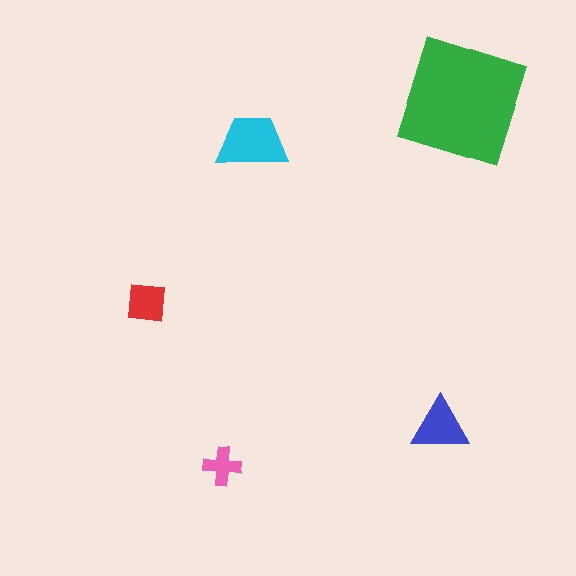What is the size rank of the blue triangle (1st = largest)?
3rd.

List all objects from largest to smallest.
The green square, the cyan trapezoid, the blue triangle, the red square, the pink cross.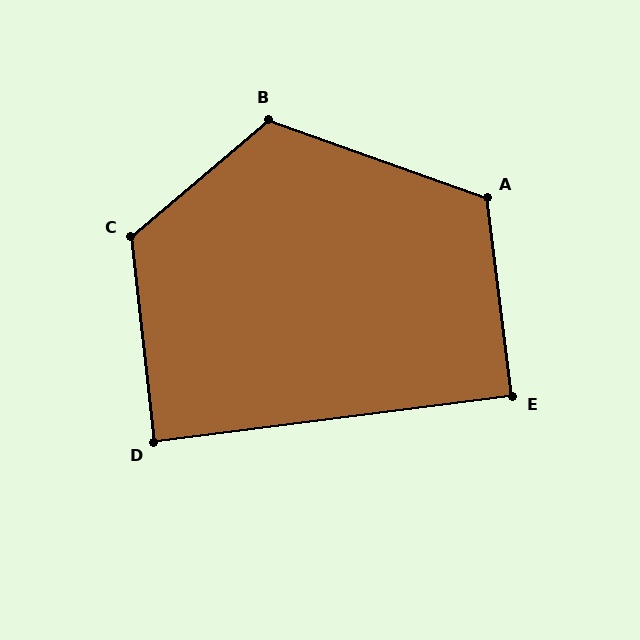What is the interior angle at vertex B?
Approximately 120 degrees (obtuse).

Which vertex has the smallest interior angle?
D, at approximately 89 degrees.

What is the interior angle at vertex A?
Approximately 117 degrees (obtuse).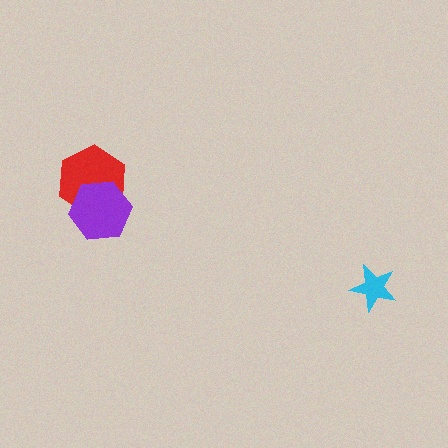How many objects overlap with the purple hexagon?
1 object overlaps with the purple hexagon.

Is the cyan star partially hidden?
No, no other shape covers it.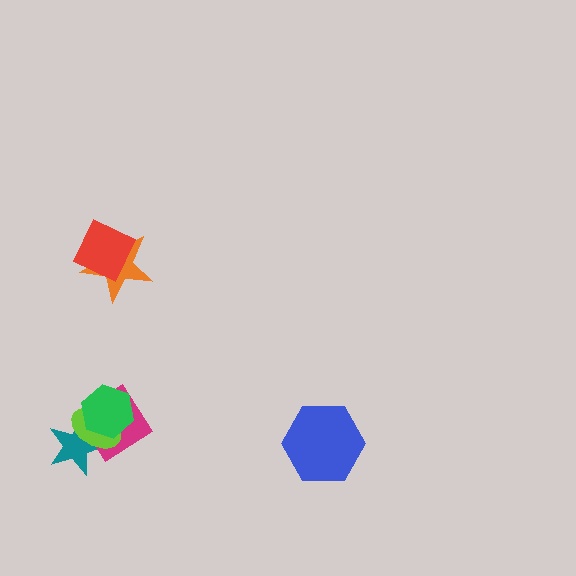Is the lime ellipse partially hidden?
Yes, it is partially covered by another shape.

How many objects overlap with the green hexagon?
3 objects overlap with the green hexagon.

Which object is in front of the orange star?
The red diamond is in front of the orange star.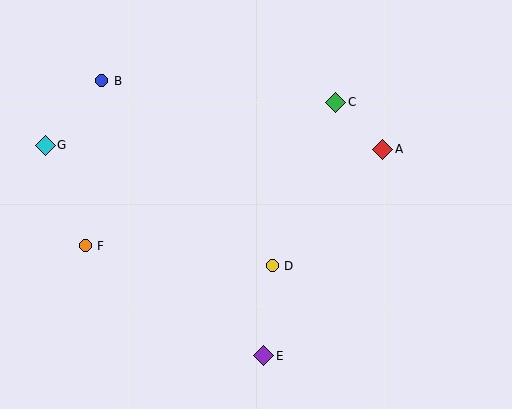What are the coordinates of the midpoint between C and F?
The midpoint between C and F is at (210, 174).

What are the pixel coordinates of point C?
Point C is at (336, 102).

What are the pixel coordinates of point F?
Point F is at (85, 246).